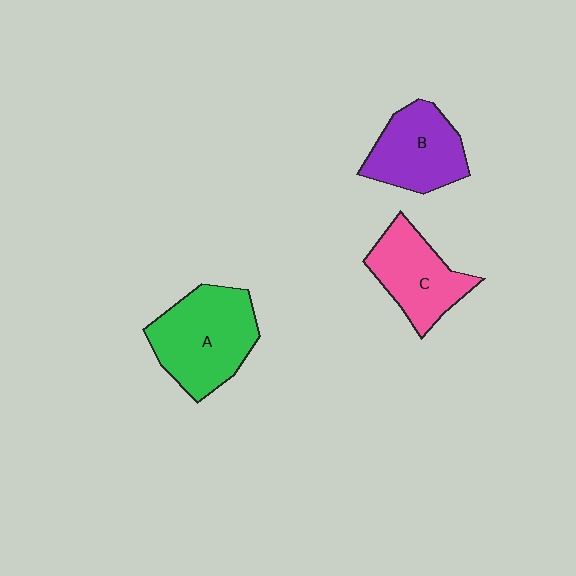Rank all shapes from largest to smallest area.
From largest to smallest: A (green), B (purple), C (pink).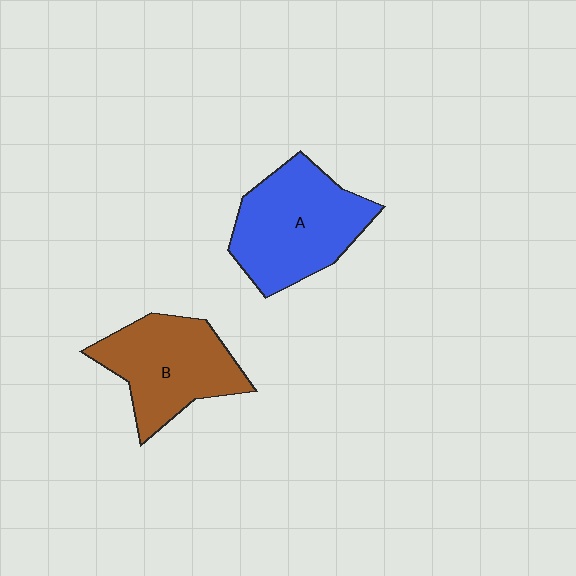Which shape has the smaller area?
Shape B (brown).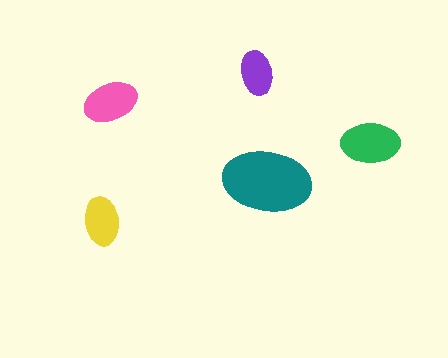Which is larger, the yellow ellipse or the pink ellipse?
The pink one.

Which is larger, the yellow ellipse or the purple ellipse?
The yellow one.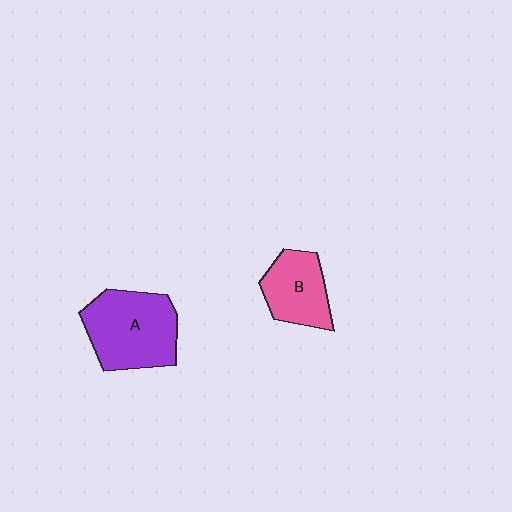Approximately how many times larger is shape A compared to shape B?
Approximately 1.5 times.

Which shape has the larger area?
Shape A (purple).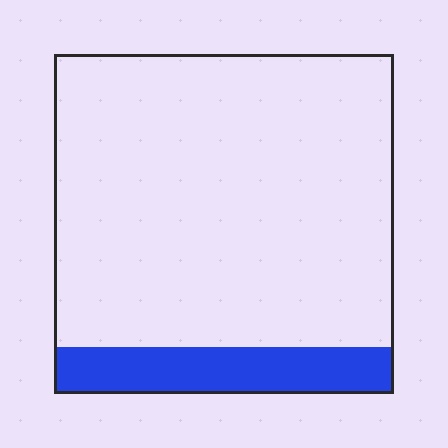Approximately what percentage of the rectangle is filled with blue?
Approximately 15%.